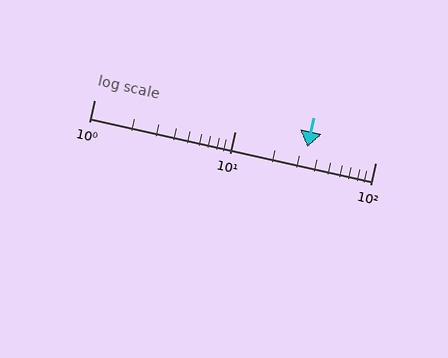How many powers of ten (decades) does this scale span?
The scale spans 2 decades, from 1 to 100.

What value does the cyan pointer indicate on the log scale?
The pointer indicates approximately 33.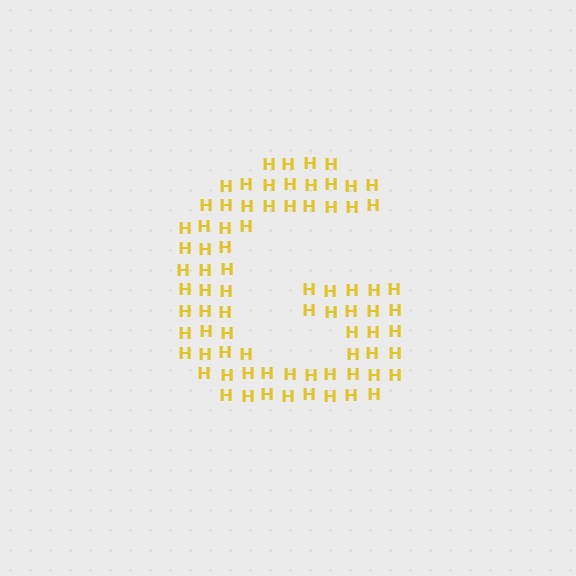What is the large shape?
The large shape is the letter G.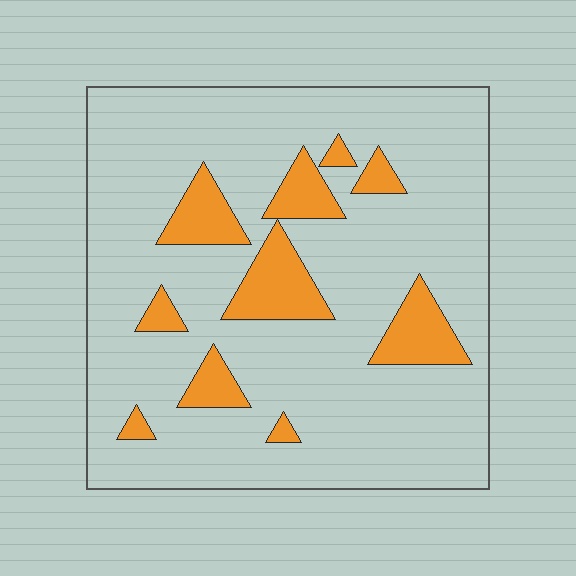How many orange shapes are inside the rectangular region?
10.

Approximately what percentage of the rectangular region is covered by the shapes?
Approximately 15%.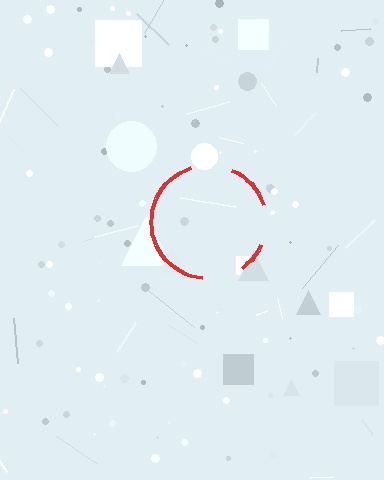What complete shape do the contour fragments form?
The contour fragments form a circle.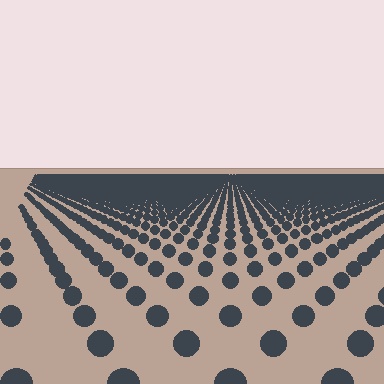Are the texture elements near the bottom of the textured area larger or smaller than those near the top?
Larger. Near the bottom, elements are closer to the viewer and appear at a bigger on-screen size.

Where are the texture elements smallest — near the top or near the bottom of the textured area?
Near the top.